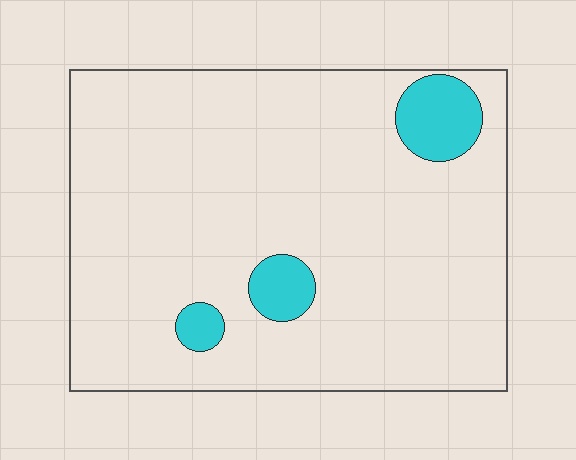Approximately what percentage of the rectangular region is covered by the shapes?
Approximately 10%.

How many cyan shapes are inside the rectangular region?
3.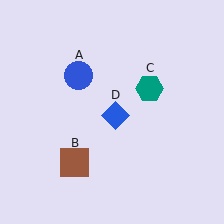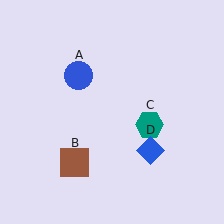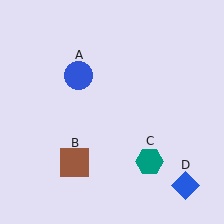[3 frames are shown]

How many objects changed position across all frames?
2 objects changed position: teal hexagon (object C), blue diamond (object D).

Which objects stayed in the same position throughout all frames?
Blue circle (object A) and brown square (object B) remained stationary.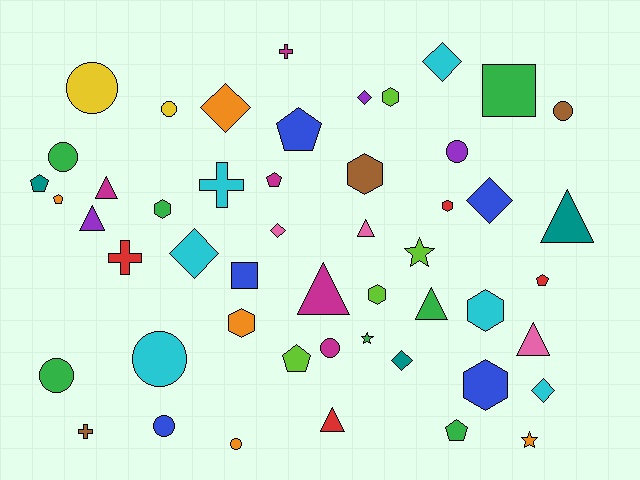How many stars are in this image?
There are 3 stars.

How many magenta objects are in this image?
There are 5 magenta objects.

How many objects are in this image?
There are 50 objects.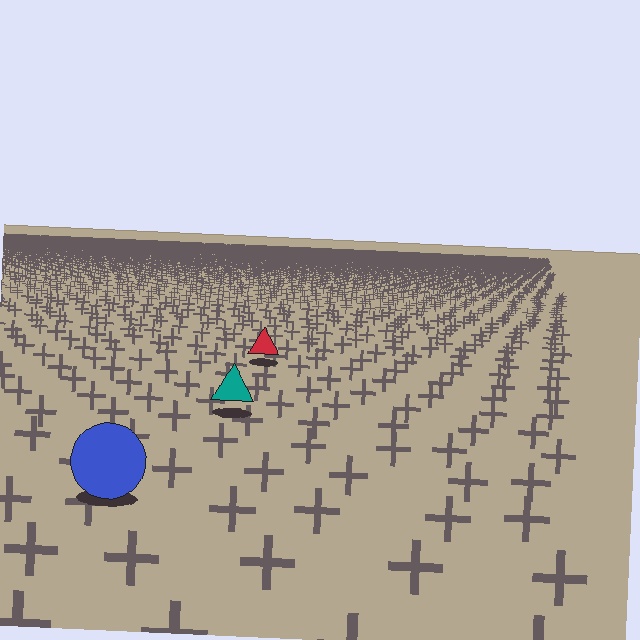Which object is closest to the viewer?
The blue circle is closest. The texture marks near it are larger and more spread out.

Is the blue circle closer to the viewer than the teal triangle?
Yes. The blue circle is closer — you can tell from the texture gradient: the ground texture is coarser near it.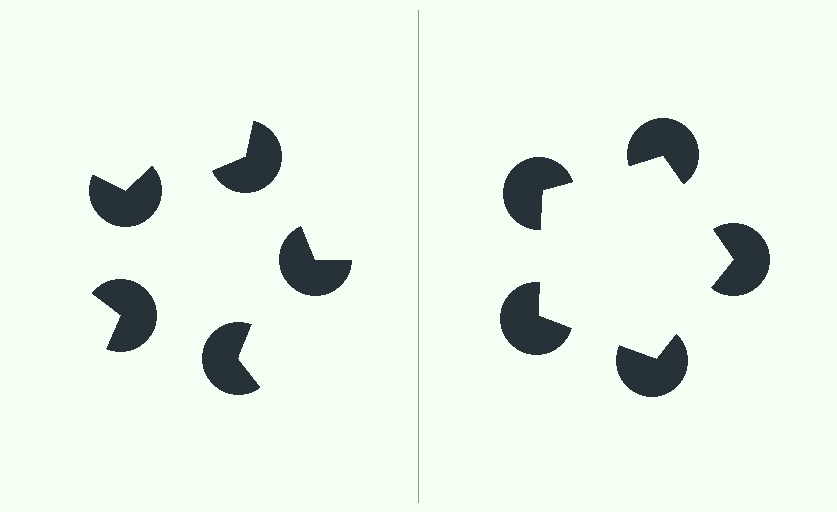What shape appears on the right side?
An illusory pentagon.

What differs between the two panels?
The pac-man discs are positioned identically on both sides; only the wedge orientations differ. On the right they align to a pentagon; on the left they are misaligned.